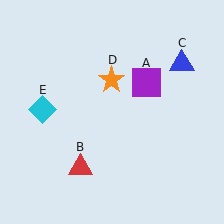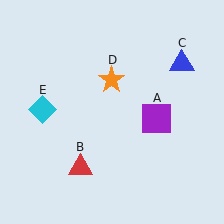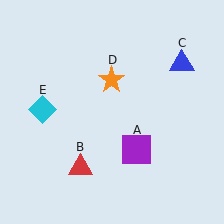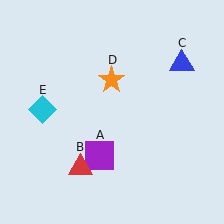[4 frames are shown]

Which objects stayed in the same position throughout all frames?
Red triangle (object B) and blue triangle (object C) and orange star (object D) and cyan diamond (object E) remained stationary.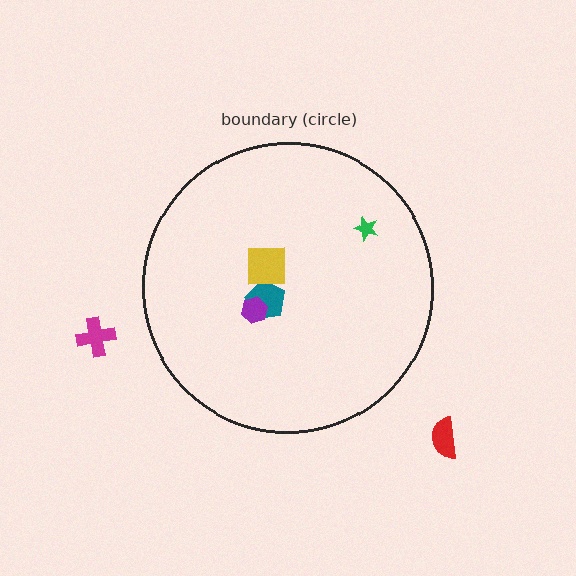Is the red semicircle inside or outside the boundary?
Outside.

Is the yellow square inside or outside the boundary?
Inside.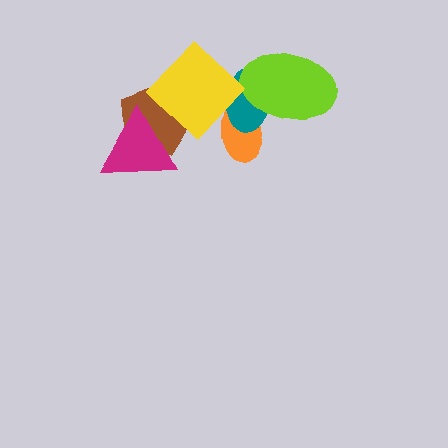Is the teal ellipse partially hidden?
Yes, it is partially covered by another shape.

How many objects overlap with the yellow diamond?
4 objects overlap with the yellow diamond.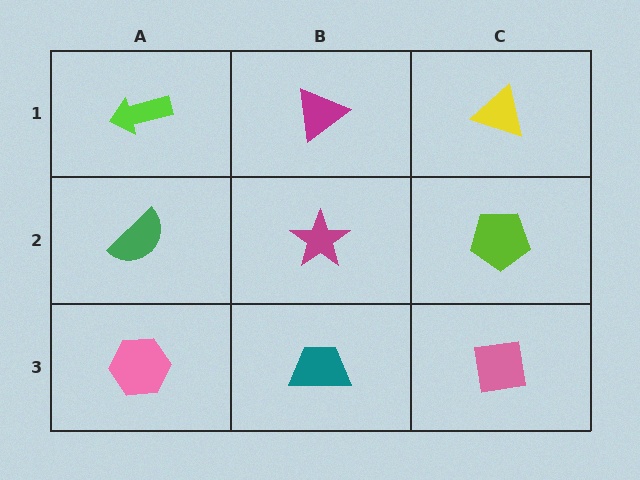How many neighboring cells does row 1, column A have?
2.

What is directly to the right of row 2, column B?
A lime pentagon.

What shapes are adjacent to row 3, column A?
A green semicircle (row 2, column A), a teal trapezoid (row 3, column B).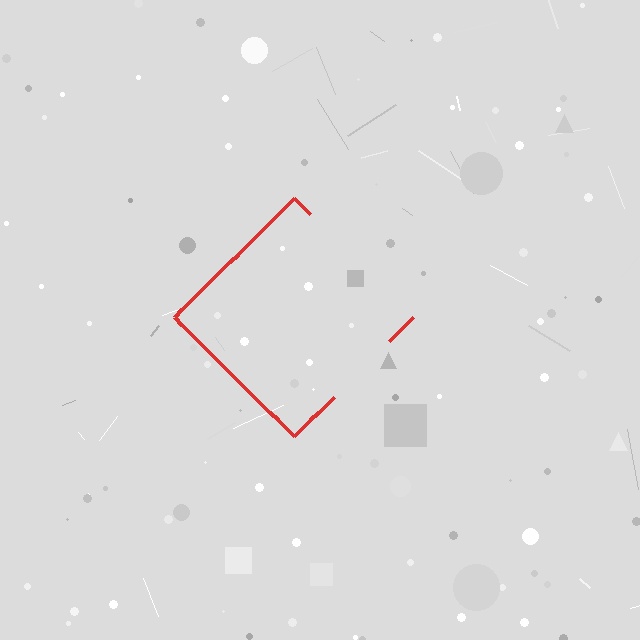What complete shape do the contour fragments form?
The contour fragments form a diamond.